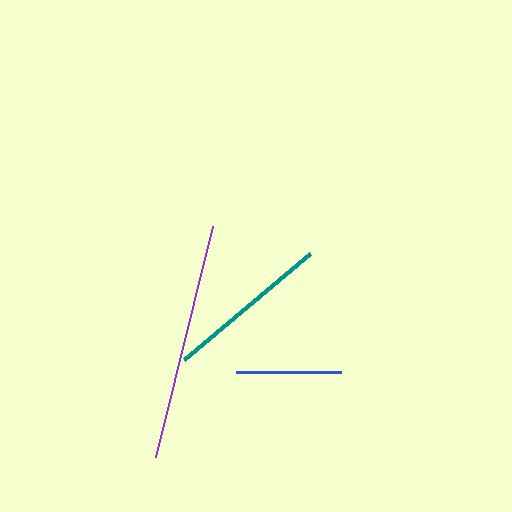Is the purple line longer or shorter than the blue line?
The purple line is longer than the blue line.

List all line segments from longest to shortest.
From longest to shortest: purple, teal, blue.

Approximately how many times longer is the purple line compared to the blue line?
The purple line is approximately 2.3 times the length of the blue line.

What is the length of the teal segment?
The teal segment is approximately 165 pixels long.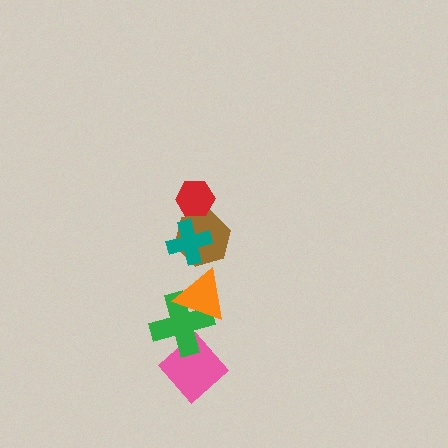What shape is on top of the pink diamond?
The green cross is on top of the pink diamond.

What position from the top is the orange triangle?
The orange triangle is 4th from the top.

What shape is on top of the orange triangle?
The brown hexagon is on top of the orange triangle.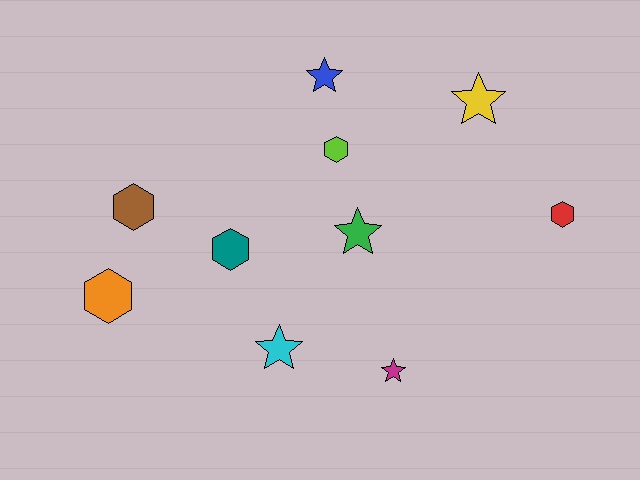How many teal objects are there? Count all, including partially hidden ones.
There is 1 teal object.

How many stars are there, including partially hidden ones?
There are 5 stars.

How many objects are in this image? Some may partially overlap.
There are 10 objects.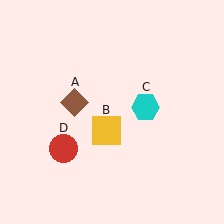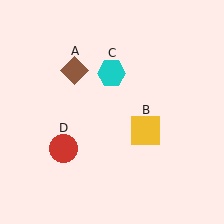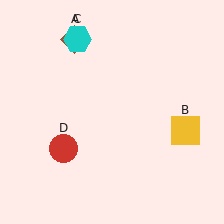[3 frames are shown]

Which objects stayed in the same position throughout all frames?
Red circle (object D) remained stationary.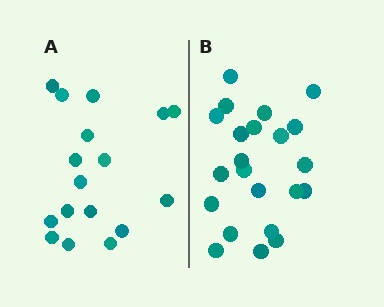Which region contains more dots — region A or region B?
Region B (the right region) has more dots.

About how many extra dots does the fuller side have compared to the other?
Region B has about 5 more dots than region A.